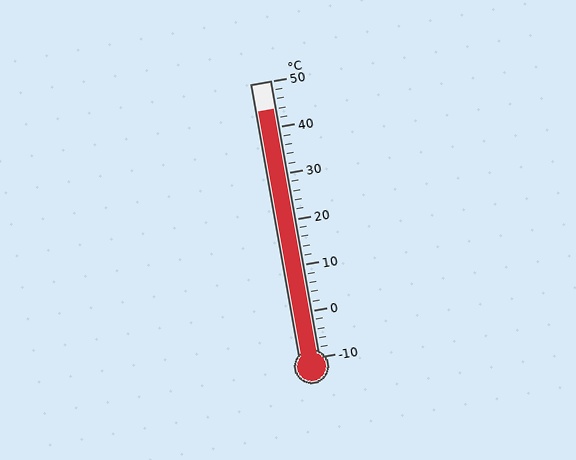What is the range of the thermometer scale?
The thermometer scale ranges from -10°C to 50°C.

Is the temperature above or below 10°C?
The temperature is above 10°C.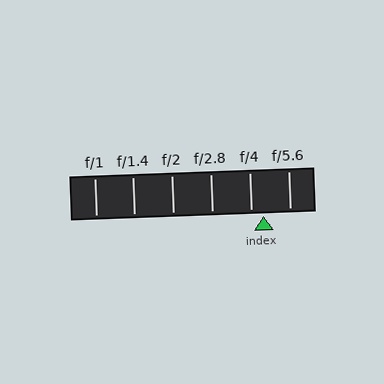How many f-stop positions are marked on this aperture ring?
There are 6 f-stop positions marked.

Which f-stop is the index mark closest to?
The index mark is closest to f/4.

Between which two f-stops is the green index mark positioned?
The index mark is between f/4 and f/5.6.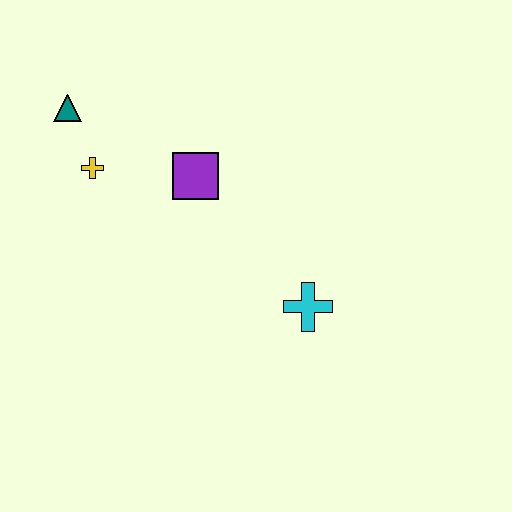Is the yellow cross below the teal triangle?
Yes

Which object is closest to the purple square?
The yellow cross is closest to the purple square.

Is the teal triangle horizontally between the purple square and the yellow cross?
No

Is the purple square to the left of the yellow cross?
No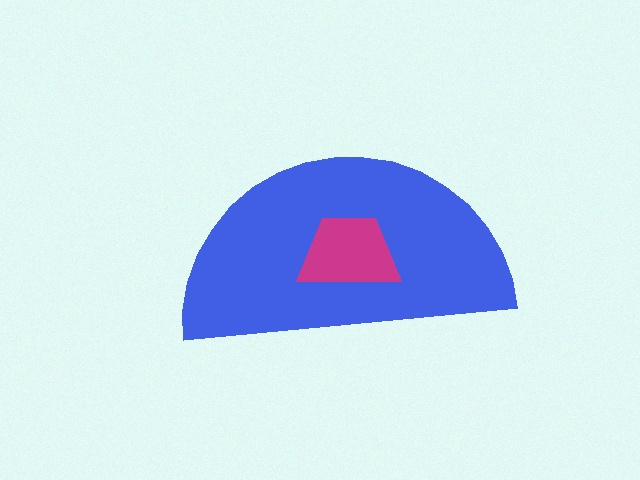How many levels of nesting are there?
2.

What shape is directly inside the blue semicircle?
The magenta trapezoid.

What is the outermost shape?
The blue semicircle.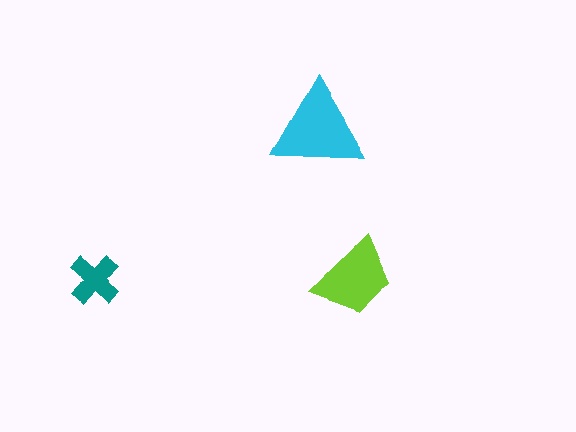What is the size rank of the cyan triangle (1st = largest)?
1st.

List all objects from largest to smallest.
The cyan triangle, the lime trapezoid, the teal cross.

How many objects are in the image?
There are 3 objects in the image.